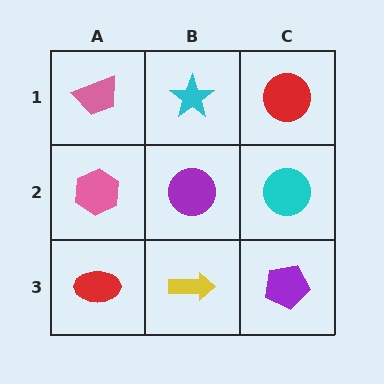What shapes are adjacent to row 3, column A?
A pink hexagon (row 2, column A), a yellow arrow (row 3, column B).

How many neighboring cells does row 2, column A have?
3.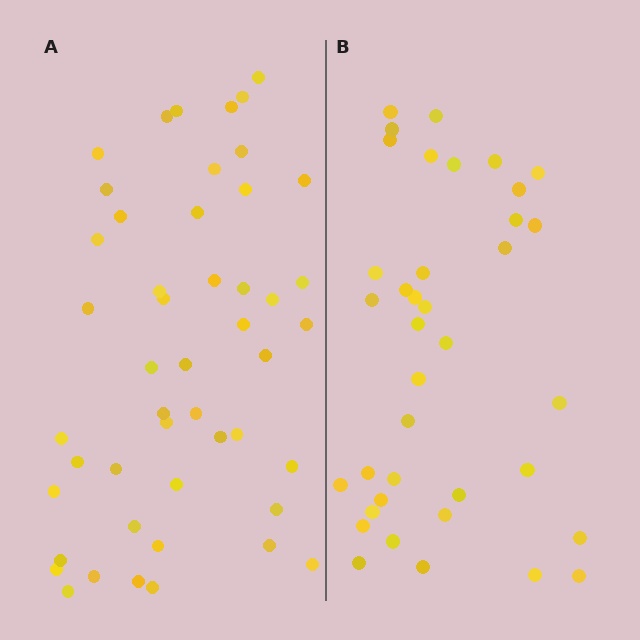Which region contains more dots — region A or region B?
Region A (the left region) has more dots.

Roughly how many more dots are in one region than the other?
Region A has roughly 10 or so more dots than region B.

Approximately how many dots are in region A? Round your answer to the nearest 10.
About 50 dots. (The exact count is 48, which rounds to 50.)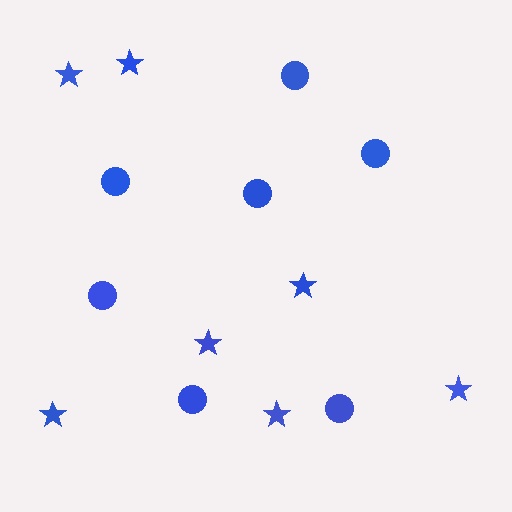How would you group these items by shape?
There are 2 groups: one group of stars (7) and one group of circles (7).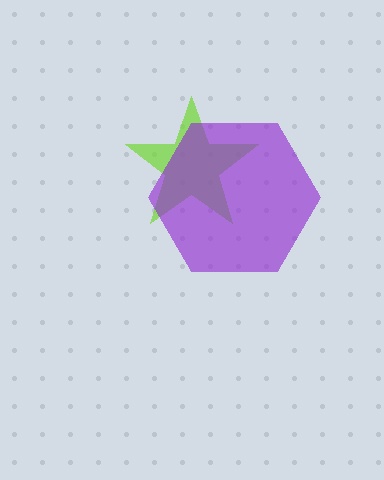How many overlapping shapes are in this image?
There are 2 overlapping shapes in the image.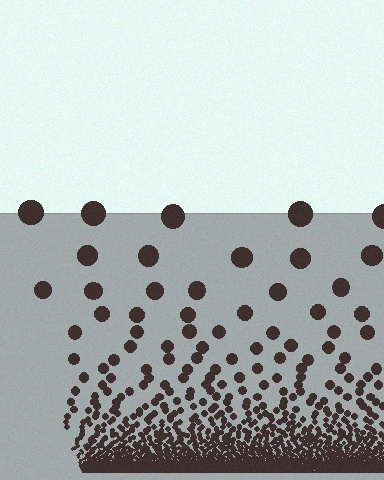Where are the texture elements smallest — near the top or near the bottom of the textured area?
Near the bottom.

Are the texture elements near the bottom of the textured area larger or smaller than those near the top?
Smaller. The gradient is inverted — elements near the bottom are smaller and denser.